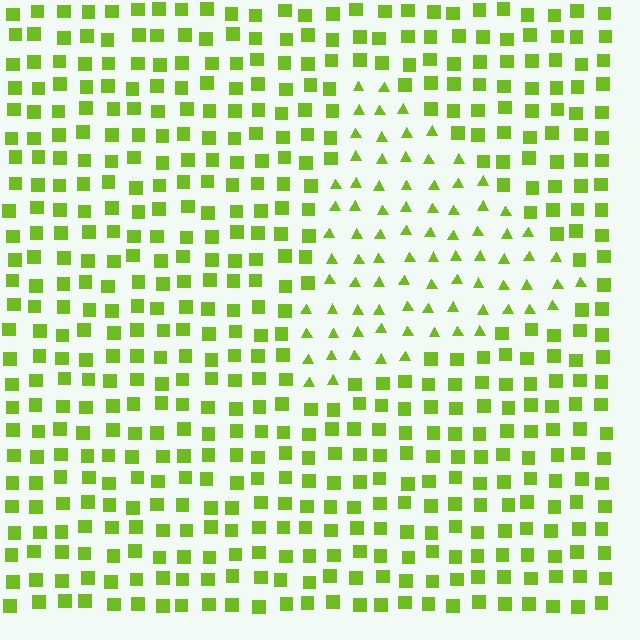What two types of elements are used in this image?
The image uses triangles inside the triangle region and squares outside it.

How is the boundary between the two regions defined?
The boundary is defined by a change in element shape: triangles inside vs. squares outside. All elements share the same color and spacing.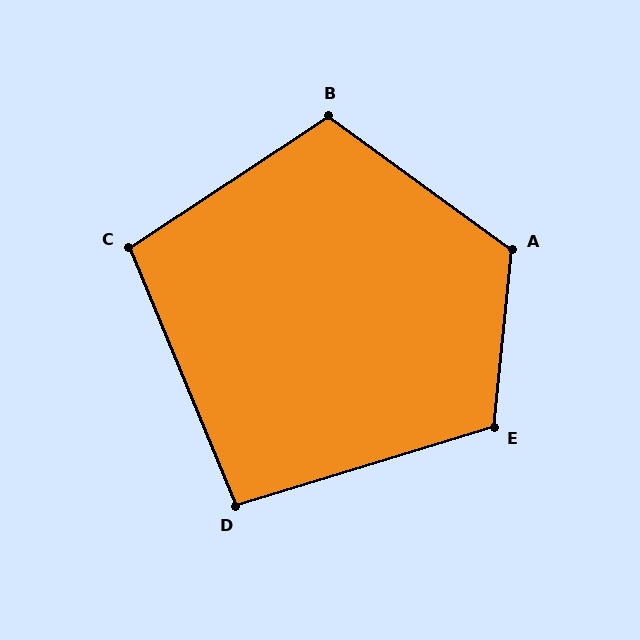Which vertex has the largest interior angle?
A, at approximately 120 degrees.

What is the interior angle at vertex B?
Approximately 110 degrees (obtuse).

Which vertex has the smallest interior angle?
D, at approximately 96 degrees.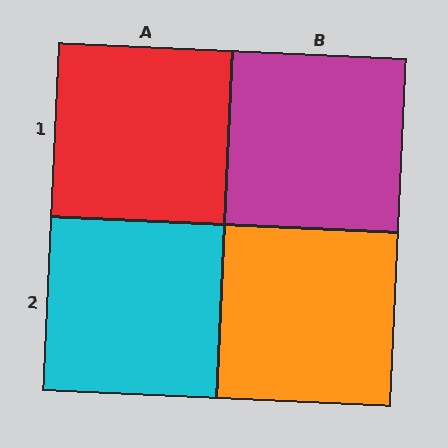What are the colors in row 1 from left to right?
Red, magenta.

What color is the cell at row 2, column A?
Cyan.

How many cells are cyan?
1 cell is cyan.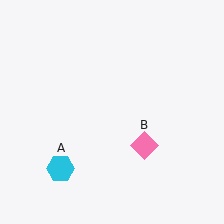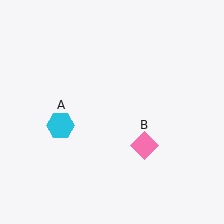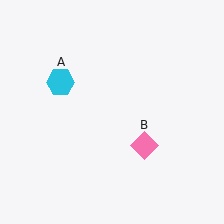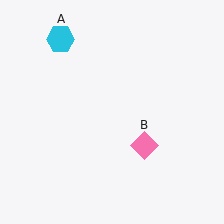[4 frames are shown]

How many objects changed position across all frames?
1 object changed position: cyan hexagon (object A).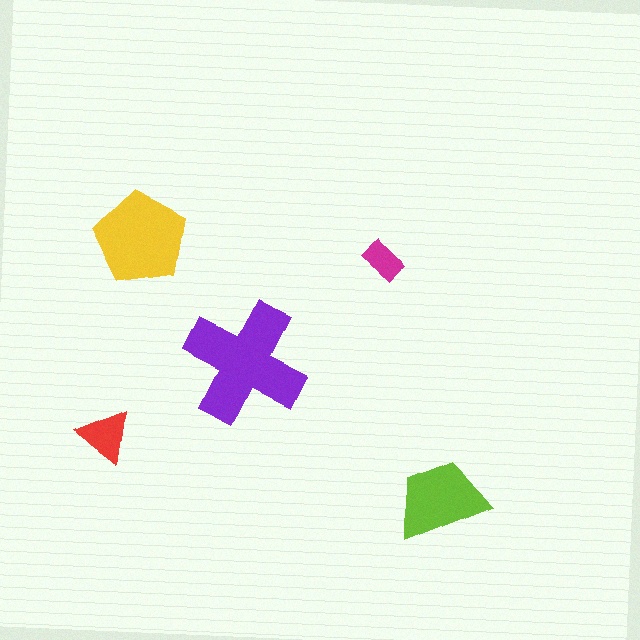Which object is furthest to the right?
The lime trapezoid is rightmost.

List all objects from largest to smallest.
The purple cross, the yellow pentagon, the lime trapezoid, the red triangle, the magenta rectangle.